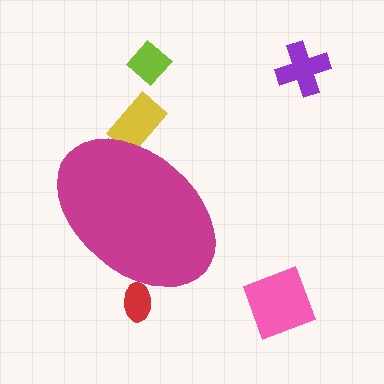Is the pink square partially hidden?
No, the pink square is fully visible.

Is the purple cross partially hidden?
No, the purple cross is fully visible.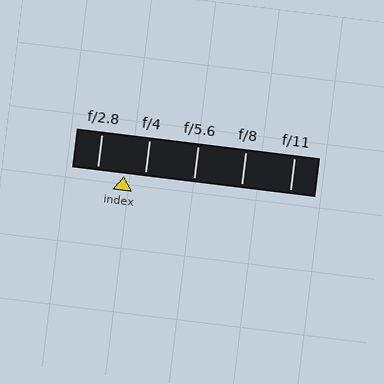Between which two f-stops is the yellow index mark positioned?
The index mark is between f/2.8 and f/4.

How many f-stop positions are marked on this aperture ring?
There are 5 f-stop positions marked.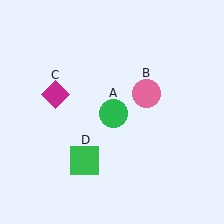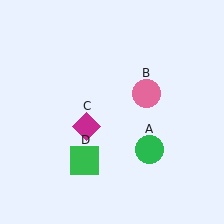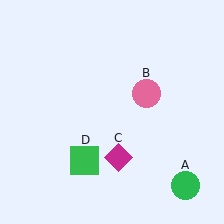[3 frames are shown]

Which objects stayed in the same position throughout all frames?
Pink circle (object B) and green square (object D) remained stationary.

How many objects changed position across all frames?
2 objects changed position: green circle (object A), magenta diamond (object C).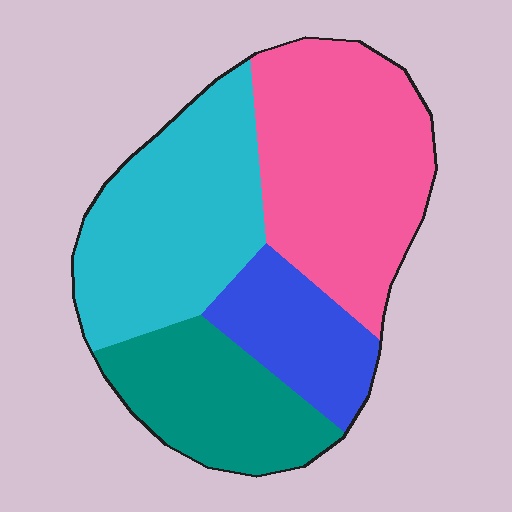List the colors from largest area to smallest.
From largest to smallest: pink, cyan, teal, blue.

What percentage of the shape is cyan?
Cyan takes up about one third (1/3) of the shape.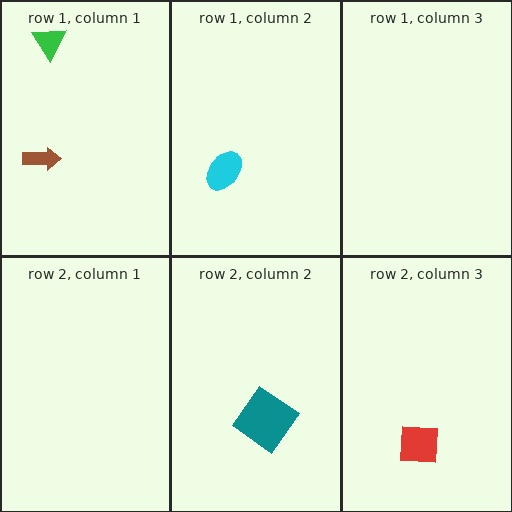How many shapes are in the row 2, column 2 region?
1.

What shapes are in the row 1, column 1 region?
The green triangle, the brown arrow.